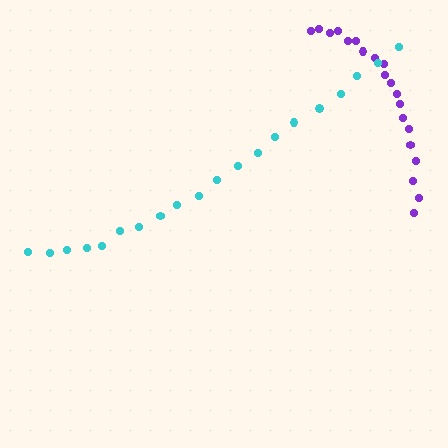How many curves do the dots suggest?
There are 2 distinct paths.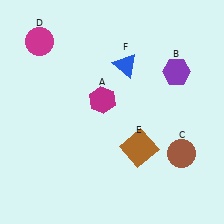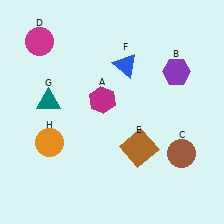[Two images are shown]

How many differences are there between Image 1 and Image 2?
There are 2 differences between the two images.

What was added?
A teal triangle (G), an orange circle (H) were added in Image 2.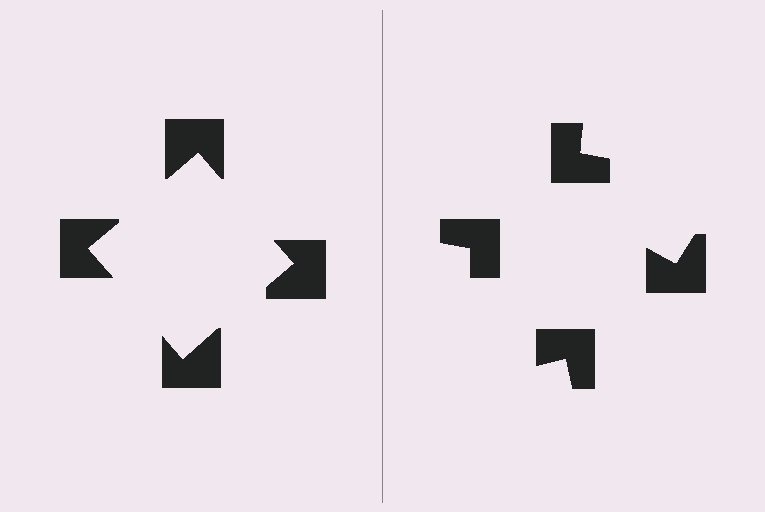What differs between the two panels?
The notched squares are positioned identically on both sides; only the wedge orientations differ. On the left they align to a square; on the right they are misaligned.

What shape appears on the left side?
An illusory square.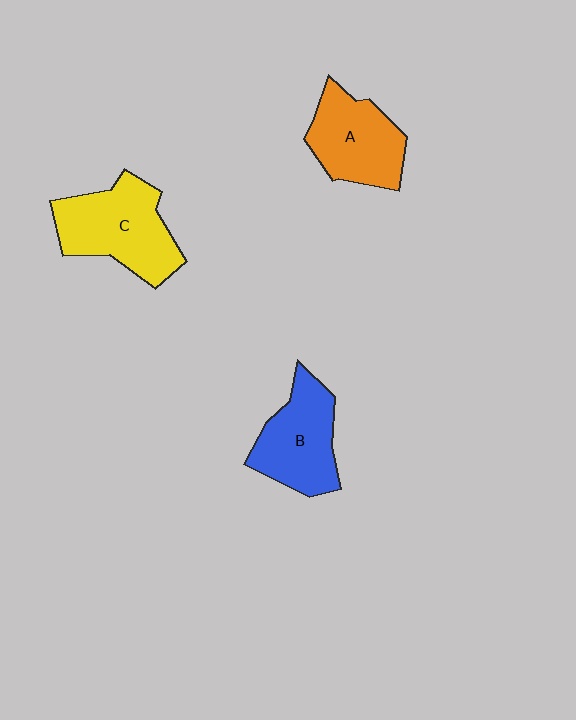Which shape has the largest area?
Shape C (yellow).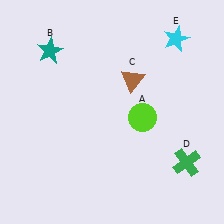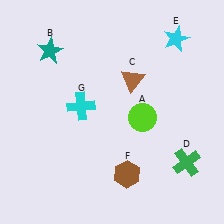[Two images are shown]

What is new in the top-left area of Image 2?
A cyan cross (G) was added in the top-left area of Image 2.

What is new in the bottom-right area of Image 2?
A brown hexagon (F) was added in the bottom-right area of Image 2.